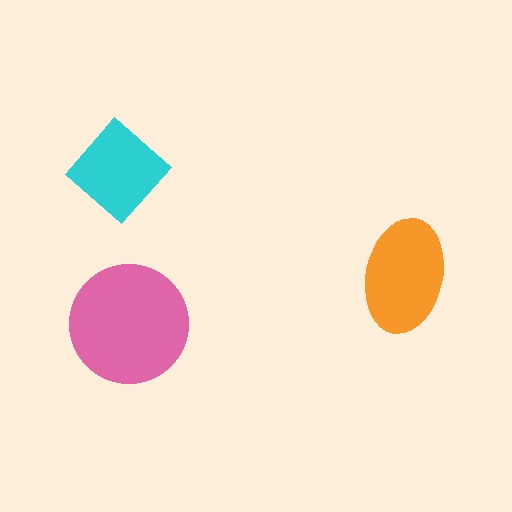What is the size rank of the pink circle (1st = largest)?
1st.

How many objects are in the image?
There are 3 objects in the image.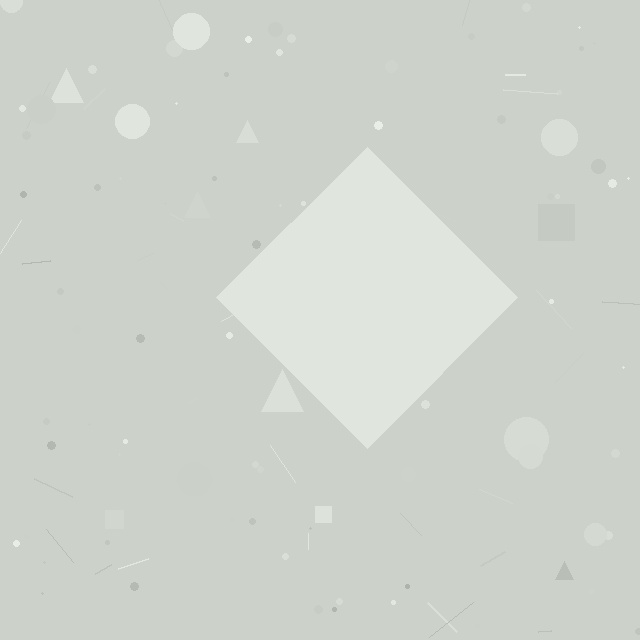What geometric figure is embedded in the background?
A diamond is embedded in the background.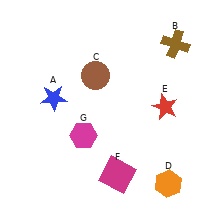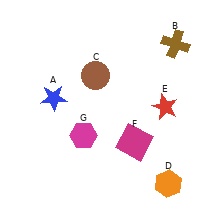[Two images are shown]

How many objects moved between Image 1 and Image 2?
1 object moved between the two images.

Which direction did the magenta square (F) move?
The magenta square (F) moved up.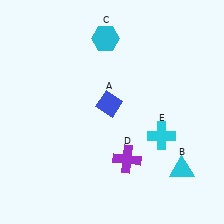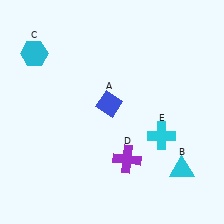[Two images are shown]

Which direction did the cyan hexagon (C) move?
The cyan hexagon (C) moved left.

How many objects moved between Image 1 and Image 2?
1 object moved between the two images.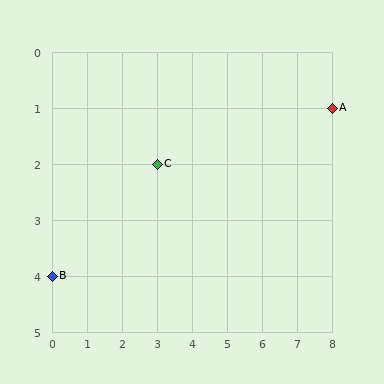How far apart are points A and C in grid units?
Points A and C are 5 columns and 1 row apart (about 5.1 grid units diagonally).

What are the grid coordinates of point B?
Point B is at grid coordinates (0, 4).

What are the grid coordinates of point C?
Point C is at grid coordinates (3, 2).